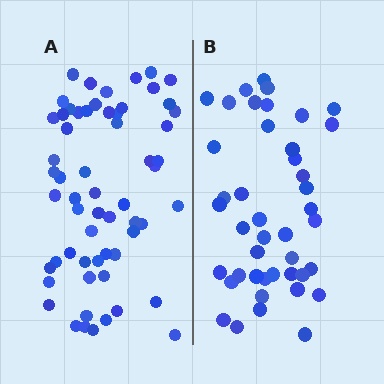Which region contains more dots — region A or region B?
Region A (the left region) has more dots.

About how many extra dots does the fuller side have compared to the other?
Region A has approximately 15 more dots than region B.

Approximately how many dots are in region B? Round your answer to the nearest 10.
About 40 dots. (The exact count is 43, which rounds to 40.)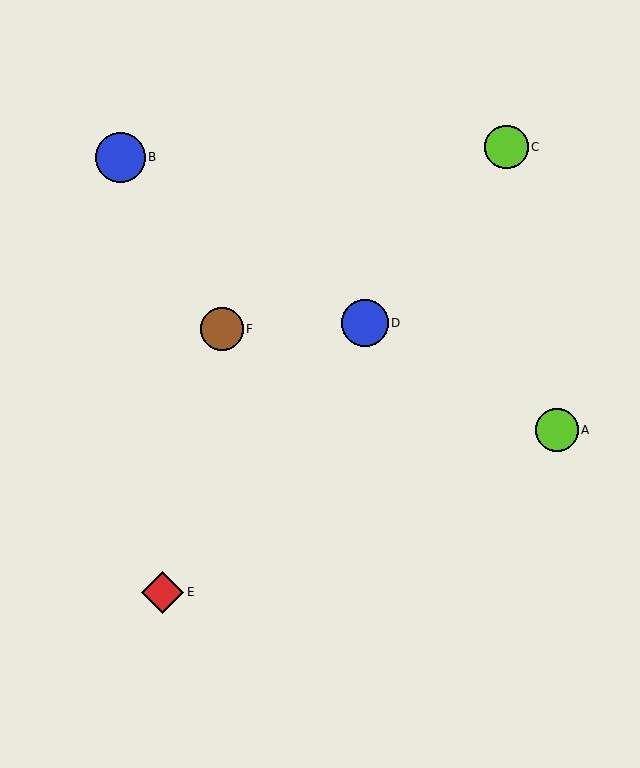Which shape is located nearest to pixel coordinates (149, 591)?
The red diamond (labeled E) at (162, 592) is nearest to that location.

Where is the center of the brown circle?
The center of the brown circle is at (222, 329).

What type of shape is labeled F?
Shape F is a brown circle.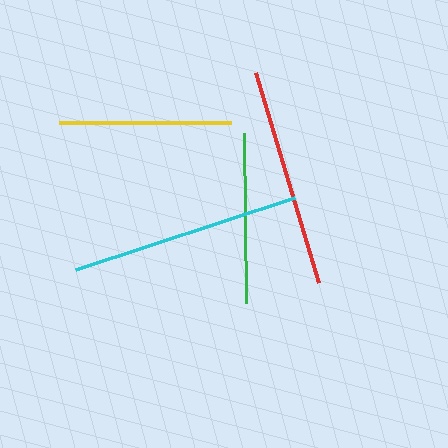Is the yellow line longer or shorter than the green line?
The yellow line is longer than the green line.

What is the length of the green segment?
The green segment is approximately 169 pixels long.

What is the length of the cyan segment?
The cyan segment is approximately 230 pixels long.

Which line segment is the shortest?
The green line is the shortest at approximately 169 pixels.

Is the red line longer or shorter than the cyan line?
The cyan line is longer than the red line.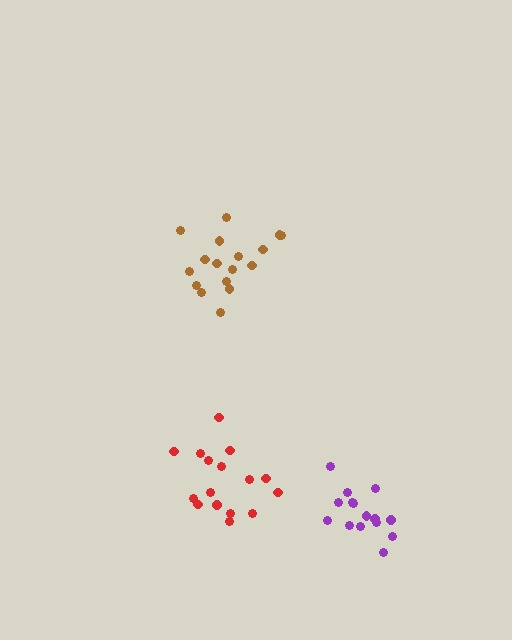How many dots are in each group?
Group 1: 17 dots, Group 2: 16 dots, Group 3: 16 dots (49 total).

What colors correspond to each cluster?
The clusters are colored: brown, purple, red.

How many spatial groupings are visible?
There are 3 spatial groupings.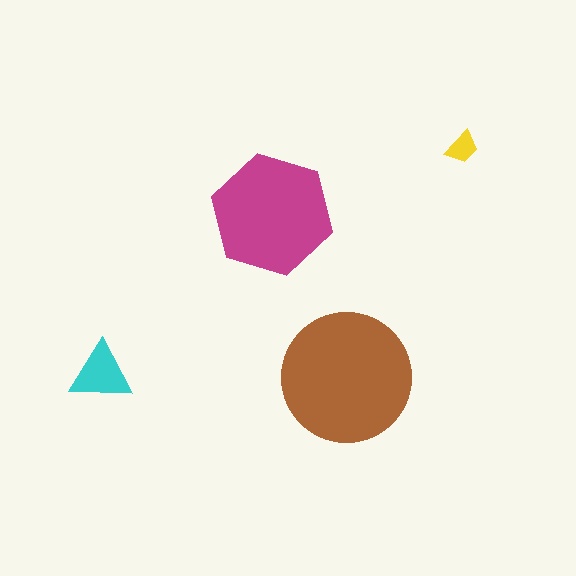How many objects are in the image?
There are 4 objects in the image.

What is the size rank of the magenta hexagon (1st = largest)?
2nd.